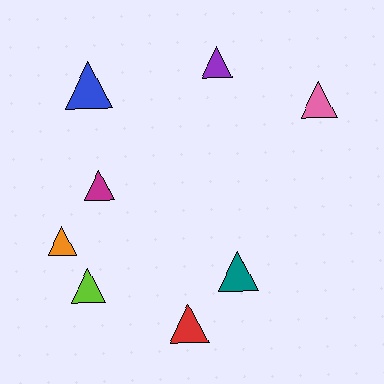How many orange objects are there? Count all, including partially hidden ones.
There is 1 orange object.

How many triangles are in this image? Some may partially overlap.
There are 8 triangles.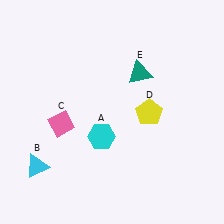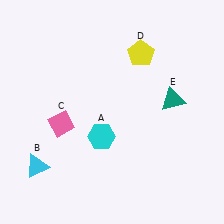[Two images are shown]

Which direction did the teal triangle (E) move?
The teal triangle (E) moved right.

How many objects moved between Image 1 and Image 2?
2 objects moved between the two images.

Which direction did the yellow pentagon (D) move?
The yellow pentagon (D) moved up.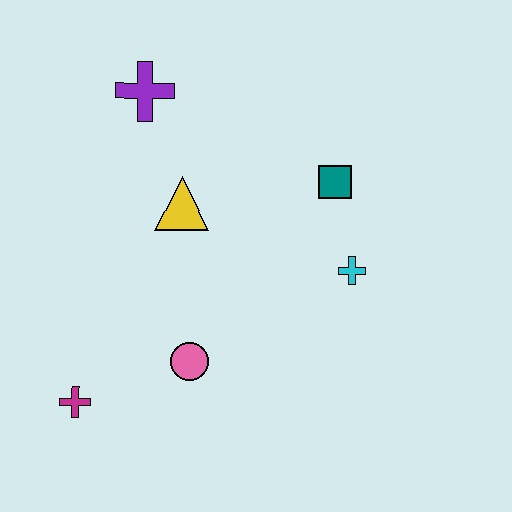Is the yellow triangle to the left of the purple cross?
No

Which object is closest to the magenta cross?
The pink circle is closest to the magenta cross.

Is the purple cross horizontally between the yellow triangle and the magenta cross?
Yes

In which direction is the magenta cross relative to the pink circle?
The magenta cross is to the left of the pink circle.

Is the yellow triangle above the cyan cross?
Yes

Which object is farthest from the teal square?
The magenta cross is farthest from the teal square.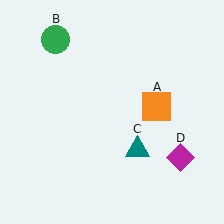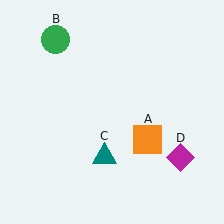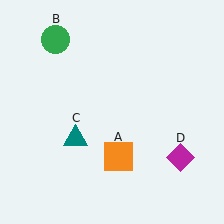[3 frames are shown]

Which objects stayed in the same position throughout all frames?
Green circle (object B) and magenta diamond (object D) remained stationary.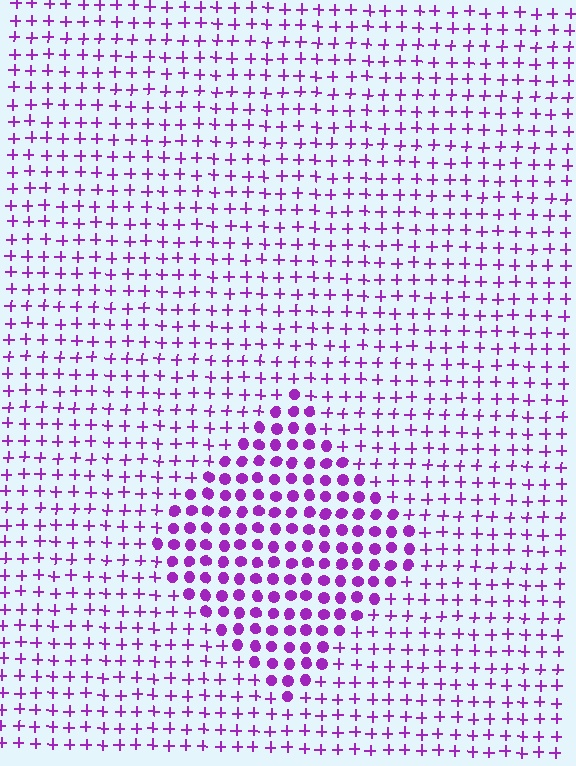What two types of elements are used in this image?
The image uses circles inside the diamond region and plus signs outside it.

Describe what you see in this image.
The image is filled with small purple elements arranged in a uniform grid. A diamond-shaped region contains circles, while the surrounding area contains plus signs. The boundary is defined purely by the change in element shape.